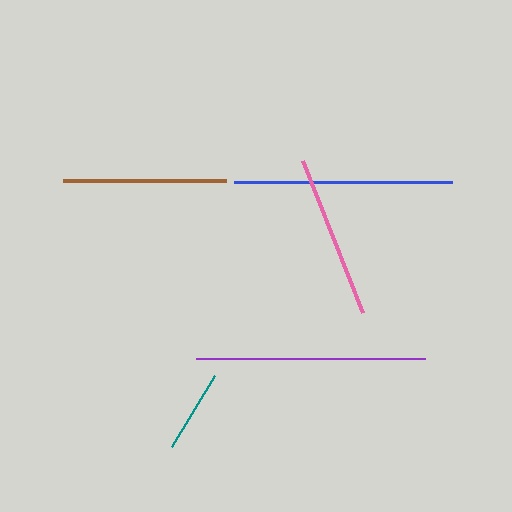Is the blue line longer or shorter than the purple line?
The purple line is longer than the blue line.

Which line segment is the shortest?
The teal line is the shortest at approximately 83 pixels.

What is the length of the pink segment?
The pink segment is approximately 164 pixels long.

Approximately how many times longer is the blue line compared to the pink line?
The blue line is approximately 1.3 times the length of the pink line.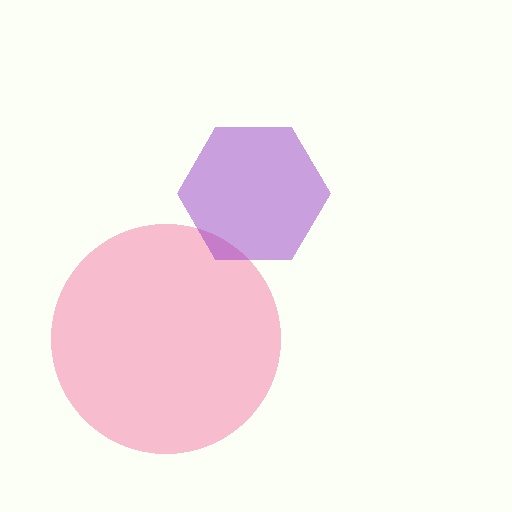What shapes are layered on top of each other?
The layered shapes are: a pink circle, a purple hexagon.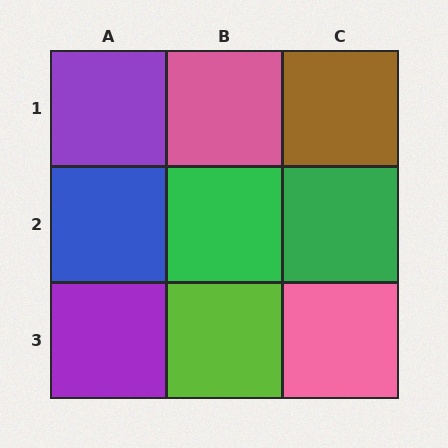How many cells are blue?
1 cell is blue.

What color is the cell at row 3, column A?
Purple.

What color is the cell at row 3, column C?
Pink.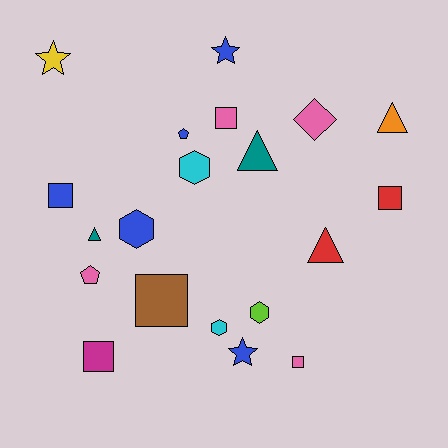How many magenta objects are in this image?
There is 1 magenta object.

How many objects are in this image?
There are 20 objects.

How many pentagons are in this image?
There are 2 pentagons.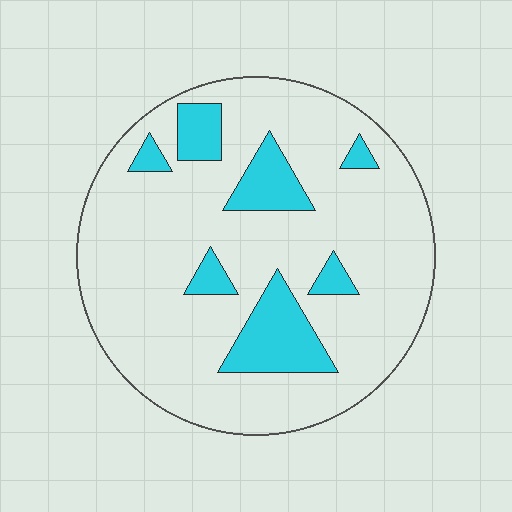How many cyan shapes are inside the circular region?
7.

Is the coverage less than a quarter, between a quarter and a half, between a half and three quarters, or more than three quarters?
Less than a quarter.